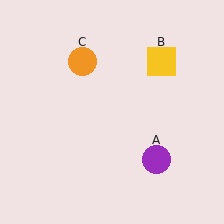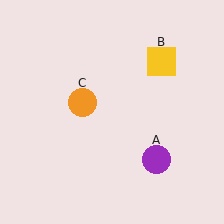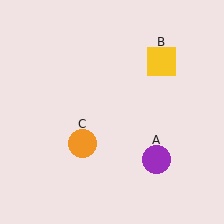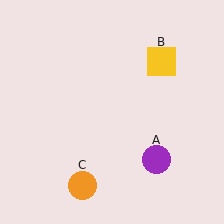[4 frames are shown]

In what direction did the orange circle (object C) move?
The orange circle (object C) moved down.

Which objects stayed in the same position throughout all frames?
Purple circle (object A) and yellow square (object B) remained stationary.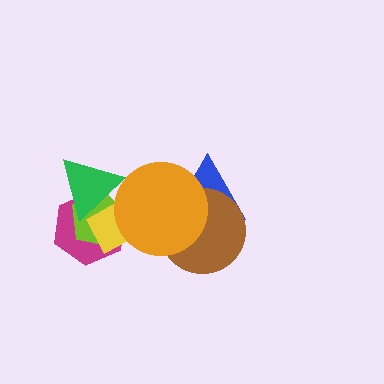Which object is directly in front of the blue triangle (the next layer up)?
The brown circle is directly in front of the blue triangle.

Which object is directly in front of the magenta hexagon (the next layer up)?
The lime pentagon is directly in front of the magenta hexagon.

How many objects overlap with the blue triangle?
2 objects overlap with the blue triangle.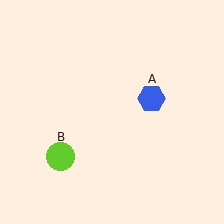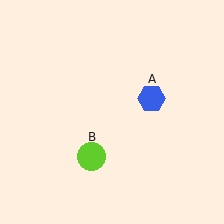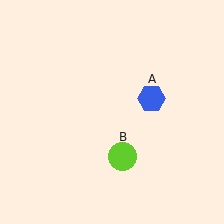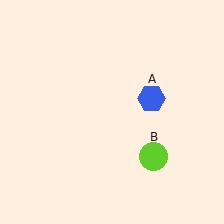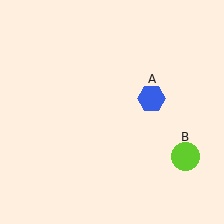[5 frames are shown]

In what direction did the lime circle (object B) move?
The lime circle (object B) moved right.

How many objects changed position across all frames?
1 object changed position: lime circle (object B).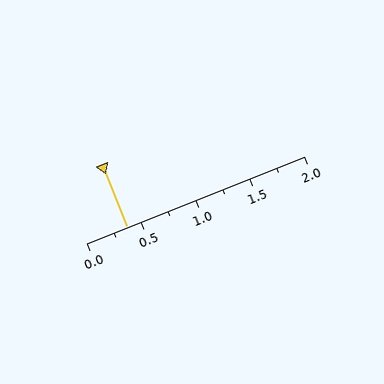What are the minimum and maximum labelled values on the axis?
The axis runs from 0.0 to 2.0.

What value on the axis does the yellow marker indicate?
The marker indicates approximately 0.38.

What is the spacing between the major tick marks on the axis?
The major ticks are spaced 0.5 apart.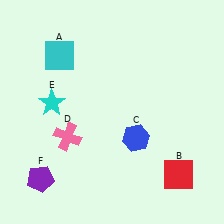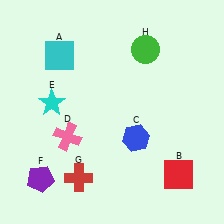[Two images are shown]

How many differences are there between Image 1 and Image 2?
There are 2 differences between the two images.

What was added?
A red cross (G), a green circle (H) were added in Image 2.